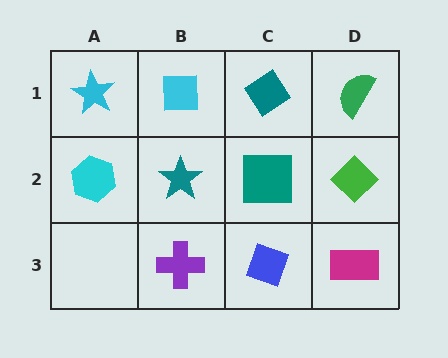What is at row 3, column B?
A purple cross.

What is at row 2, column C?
A teal square.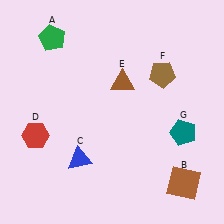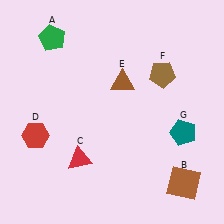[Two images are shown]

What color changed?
The triangle (C) changed from blue in Image 1 to red in Image 2.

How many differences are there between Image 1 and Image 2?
There is 1 difference between the two images.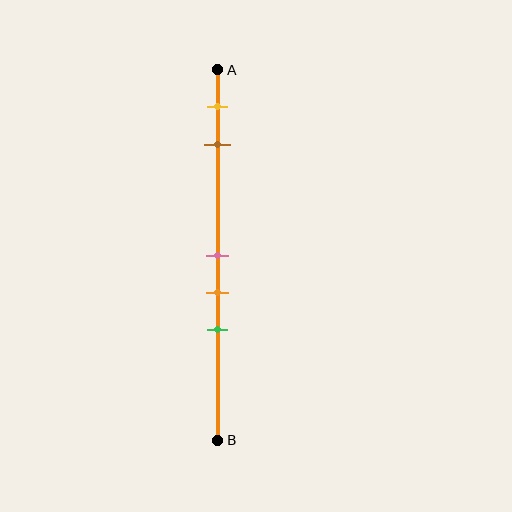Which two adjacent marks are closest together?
The pink and orange marks are the closest adjacent pair.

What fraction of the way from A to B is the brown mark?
The brown mark is approximately 20% (0.2) of the way from A to B.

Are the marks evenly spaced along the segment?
No, the marks are not evenly spaced.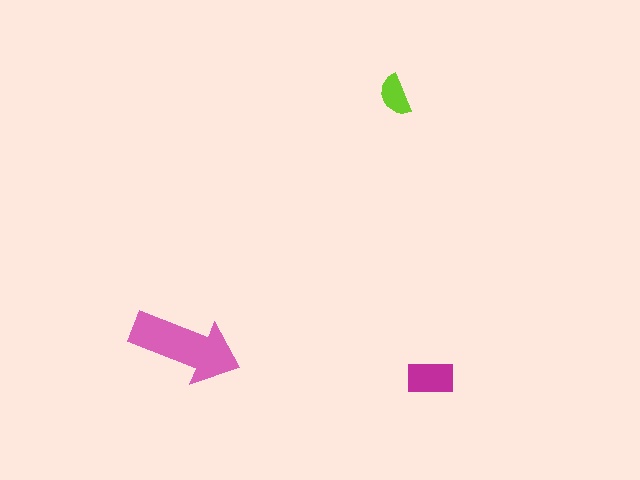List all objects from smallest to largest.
The lime semicircle, the magenta rectangle, the pink arrow.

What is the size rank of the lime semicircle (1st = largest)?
3rd.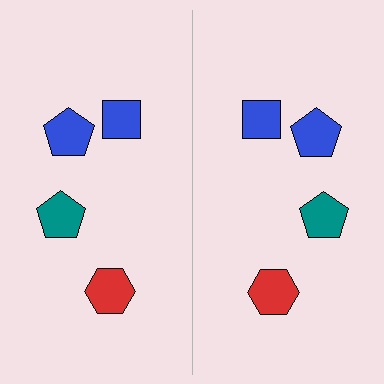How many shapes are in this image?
There are 8 shapes in this image.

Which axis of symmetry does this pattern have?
The pattern has a vertical axis of symmetry running through the center of the image.